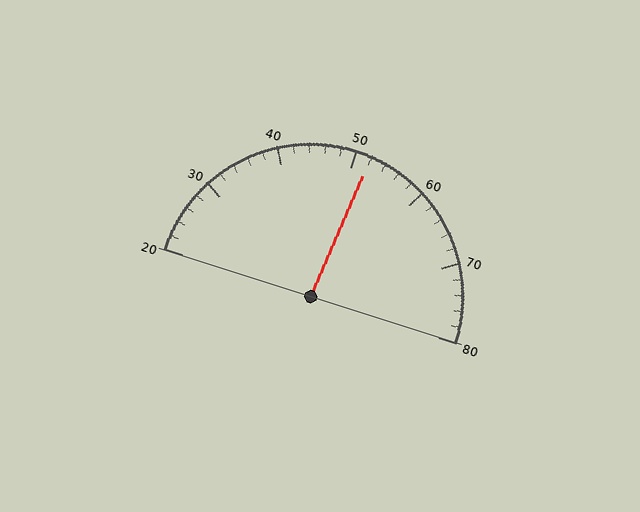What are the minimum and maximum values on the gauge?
The gauge ranges from 20 to 80.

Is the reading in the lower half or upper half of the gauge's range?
The reading is in the upper half of the range (20 to 80).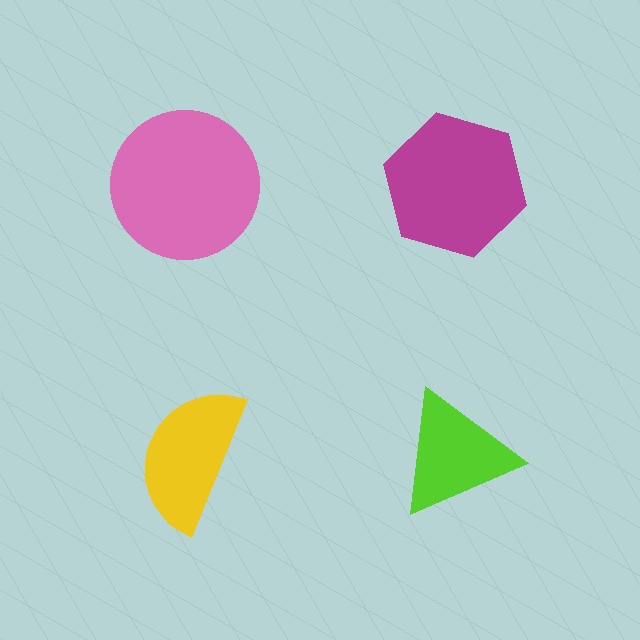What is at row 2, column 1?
A yellow semicircle.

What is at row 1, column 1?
A pink circle.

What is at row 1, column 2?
A magenta hexagon.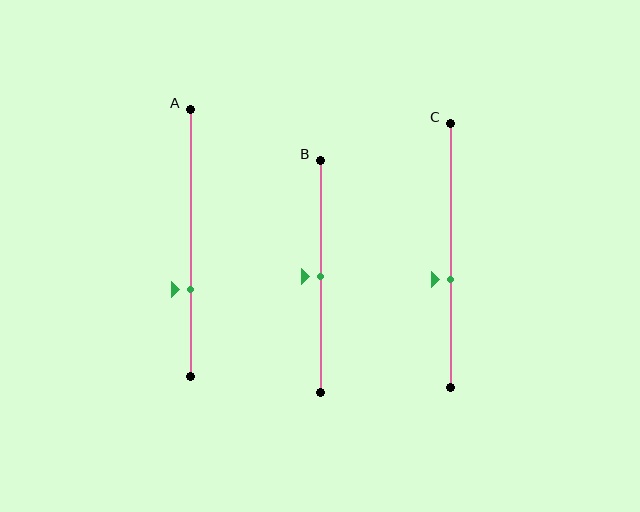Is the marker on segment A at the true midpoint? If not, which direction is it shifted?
No, the marker on segment A is shifted downward by about 17% of the segment length.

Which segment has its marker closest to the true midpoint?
Segment B has its marker closest to the true midpoint.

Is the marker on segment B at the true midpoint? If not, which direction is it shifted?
Yes, the marker on segment B is at the true midpoint.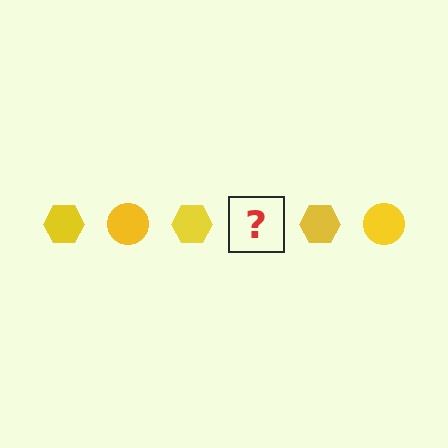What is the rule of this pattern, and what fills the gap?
The rule is that the pattern cycles through hexagon, circle shapes in yellow. The gap should be filled with a yellow circle.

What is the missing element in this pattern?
The missing element is a yellow circle.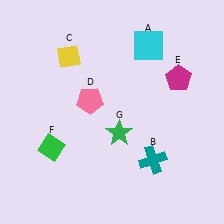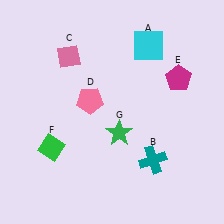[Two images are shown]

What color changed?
The diamond (C) changed from yellow in Image 1 to pink in Image 2.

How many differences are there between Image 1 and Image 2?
There is 1 difference between the two images.